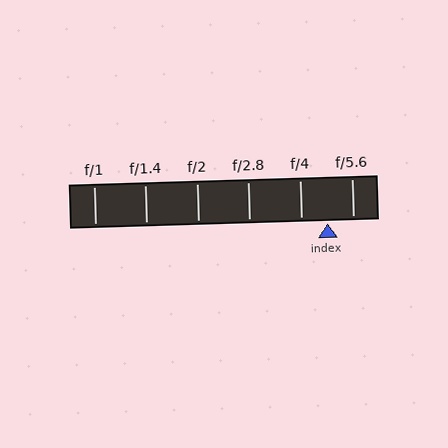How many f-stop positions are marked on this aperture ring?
There are 6 f-stop positions marked.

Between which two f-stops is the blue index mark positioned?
The index mark is between f/4 and f/5.6.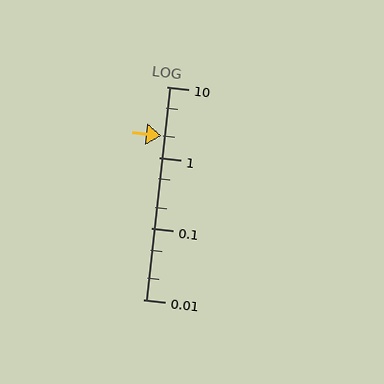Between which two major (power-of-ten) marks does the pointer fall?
The pointer is between 1 and 10.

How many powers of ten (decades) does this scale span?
The scale spans 3 decades, from 0.01 to 10.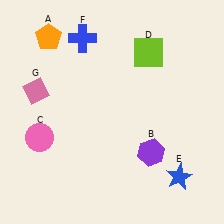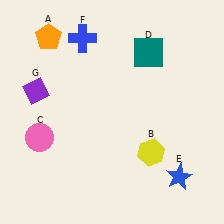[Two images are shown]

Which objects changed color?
B changed from purple to yellow. D changed from lime to teal. G changed from pink to purple.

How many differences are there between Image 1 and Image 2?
There are 3 differences between the two images.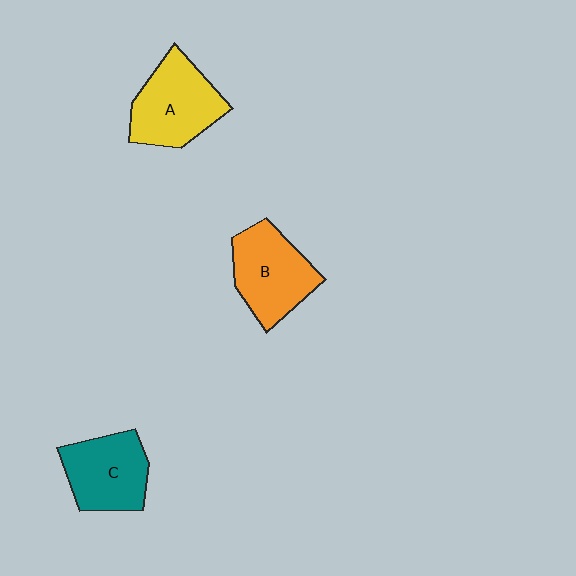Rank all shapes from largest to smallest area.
From largest to smallest: A (yellow), B (orange), C (teal).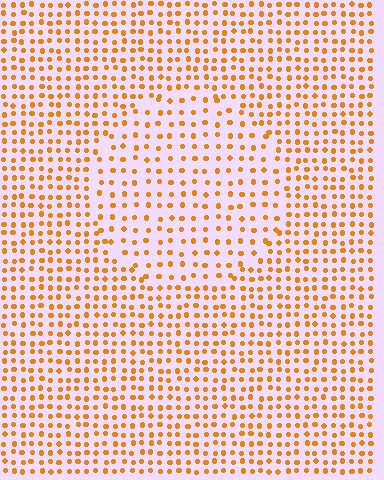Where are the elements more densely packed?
The elements are more densely packed outside the circle boundary.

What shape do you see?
I see a circle.